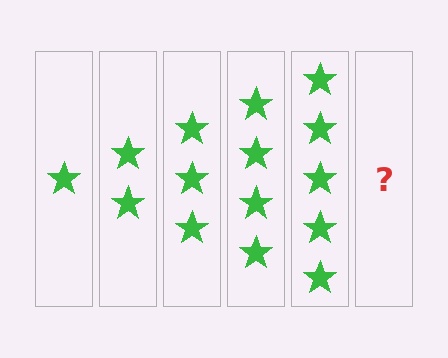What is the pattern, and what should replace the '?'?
The pattern is that each step adds one more star. The '?' should be 6 stars.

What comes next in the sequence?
The next element should be 6 stars.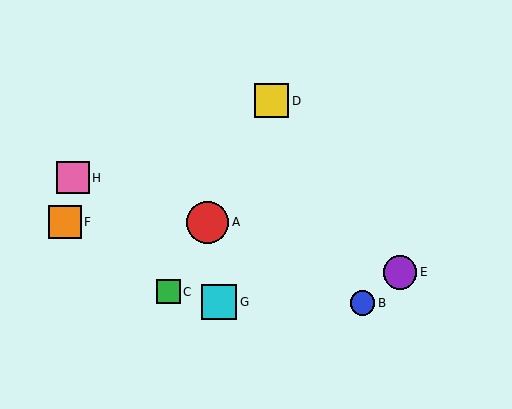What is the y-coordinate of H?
Object H is at y≈178.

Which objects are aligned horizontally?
Objects A, F are aligned horizontally.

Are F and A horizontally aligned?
Yes, both are at y≈222.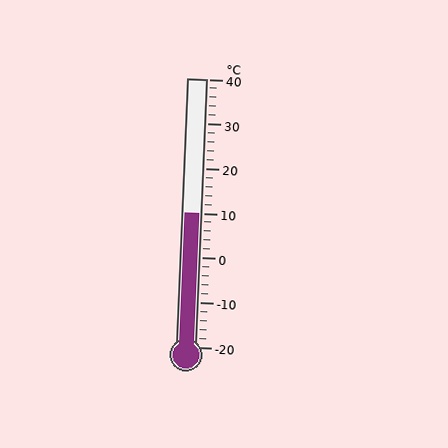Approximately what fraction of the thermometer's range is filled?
The thermometer is filled to approximately 50% of its range.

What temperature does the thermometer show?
The thermometer shows approximately 10°C.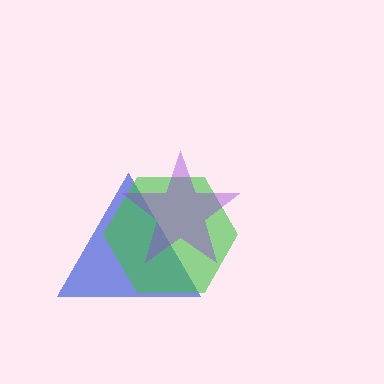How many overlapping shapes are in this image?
There are 3 overlapping shapes in the image.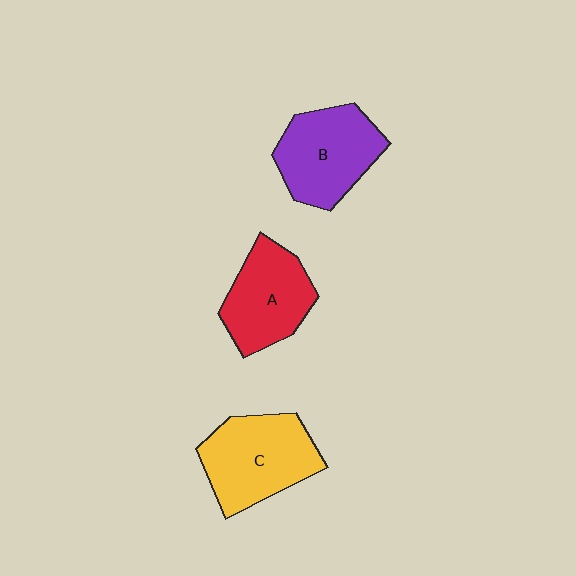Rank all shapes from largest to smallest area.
From largest to smallest: C (yellow), B (purple), A (red).